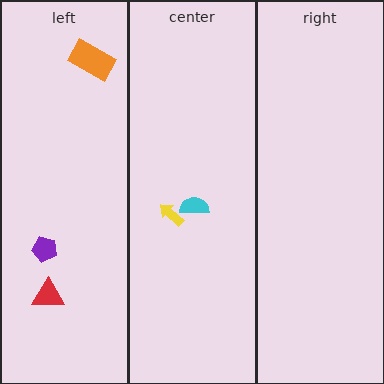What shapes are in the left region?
The red triangle, the purple pentagon, the orange rectangle.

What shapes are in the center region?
The cyan semicircle, the yellow arrow.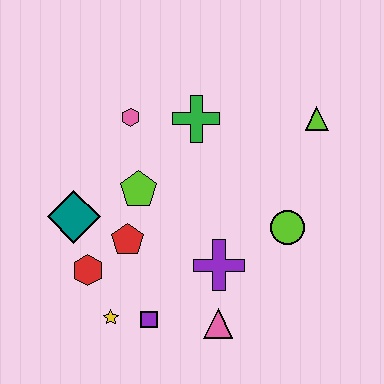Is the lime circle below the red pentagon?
No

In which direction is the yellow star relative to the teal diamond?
The yellow star is below the teal diamond.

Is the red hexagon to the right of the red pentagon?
No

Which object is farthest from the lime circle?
The teal diamond is farthest from the lime circle.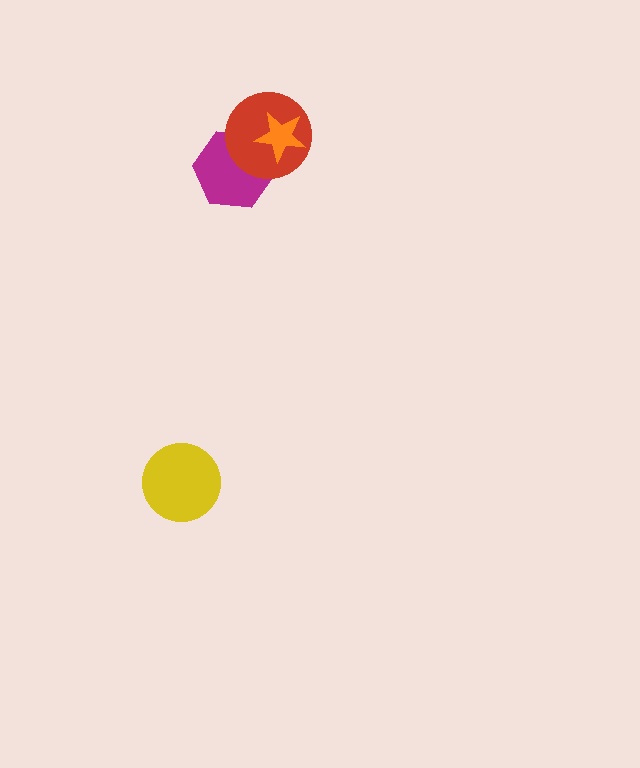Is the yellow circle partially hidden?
No, no other shape covers it.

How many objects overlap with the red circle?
2 objects overlap with the red circle.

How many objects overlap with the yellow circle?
0 objects overlap with the yellow circle.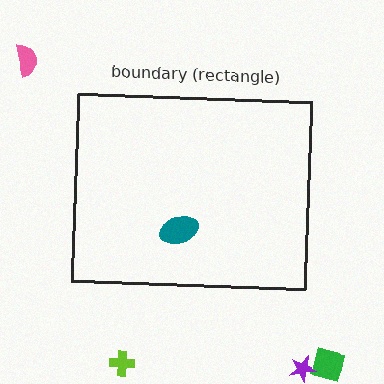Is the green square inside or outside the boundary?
Outside.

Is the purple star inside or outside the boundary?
Outside.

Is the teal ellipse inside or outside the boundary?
Inside.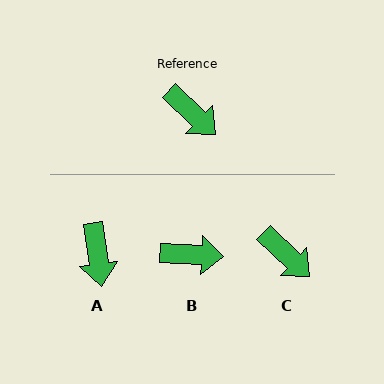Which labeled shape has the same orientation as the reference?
C.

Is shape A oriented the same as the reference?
No, it is off by about 39 degrees.